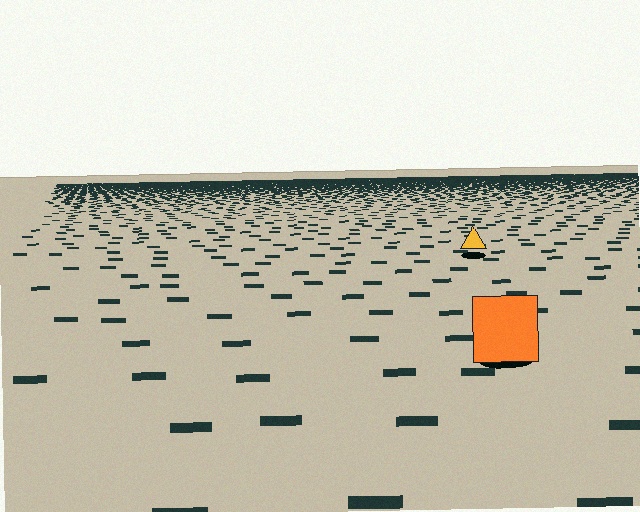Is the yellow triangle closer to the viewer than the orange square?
No. The orange square is closer — you can tell from the texture gradient: the ground texture is coarser near it.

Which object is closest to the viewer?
The orange square is closest. The texture marks near it are larger and more spread out.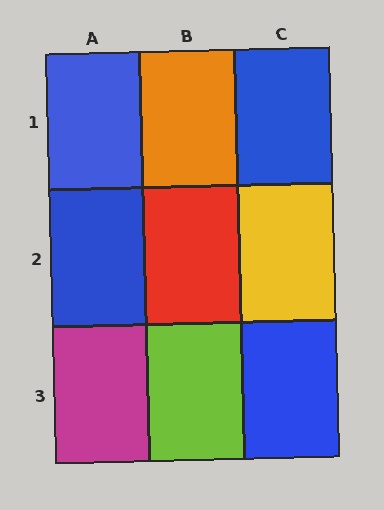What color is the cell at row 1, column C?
Blue.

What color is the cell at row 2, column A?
Blue.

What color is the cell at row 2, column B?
Red.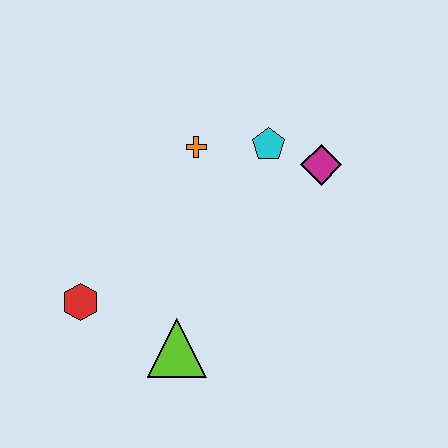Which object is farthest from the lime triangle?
The magenta diamond is farthest from the lime triangle.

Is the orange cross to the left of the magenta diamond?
Yes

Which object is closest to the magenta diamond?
The cyan pentagon is closest to the magenta diamond.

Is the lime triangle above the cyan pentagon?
No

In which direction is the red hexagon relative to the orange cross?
The red hexagon is below the orange cross.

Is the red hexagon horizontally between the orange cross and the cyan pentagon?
No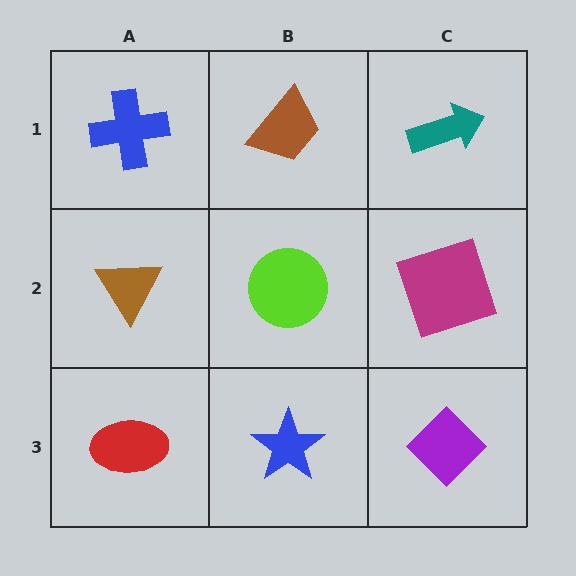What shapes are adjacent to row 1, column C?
A magenta square (row 2, column C), a brown trapezoid (row 1, column B).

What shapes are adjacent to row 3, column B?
A lime circle (row 2, column B), a red ellipse (row 3, column A), a purple diamond (row 3, column C).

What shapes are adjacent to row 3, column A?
A brown triangle (row 2, column A), a blue star (row 3, column B).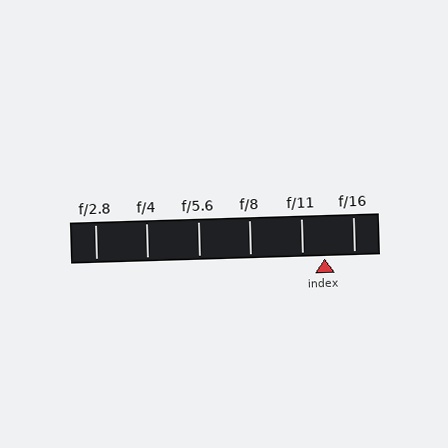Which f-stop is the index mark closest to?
The index mark is closest to f/11.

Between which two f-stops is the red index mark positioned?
The index mark is between f/11 and f/16.